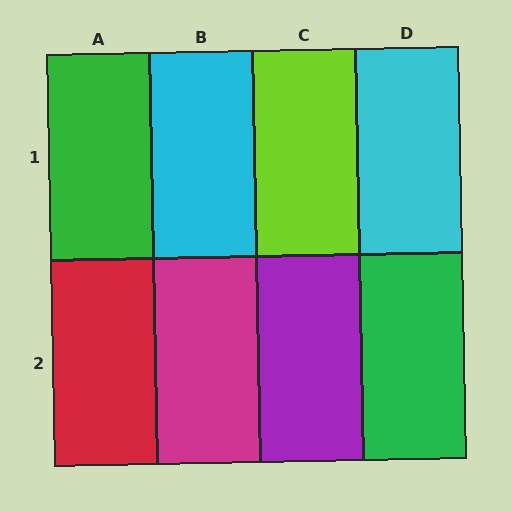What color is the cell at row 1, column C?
Lime.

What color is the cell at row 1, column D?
Cyan.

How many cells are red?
1 cell is red.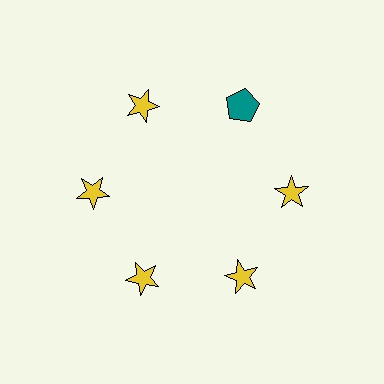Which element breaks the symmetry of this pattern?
The teal pentagon at roughly the 1 o'clock position breaks the symmetry. All other shapes are yellow stars.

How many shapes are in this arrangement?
There are 6 shapes arranged in a ring pattern.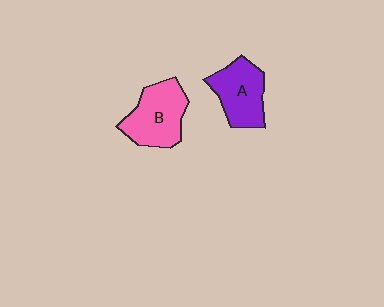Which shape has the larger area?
Shape B (pink).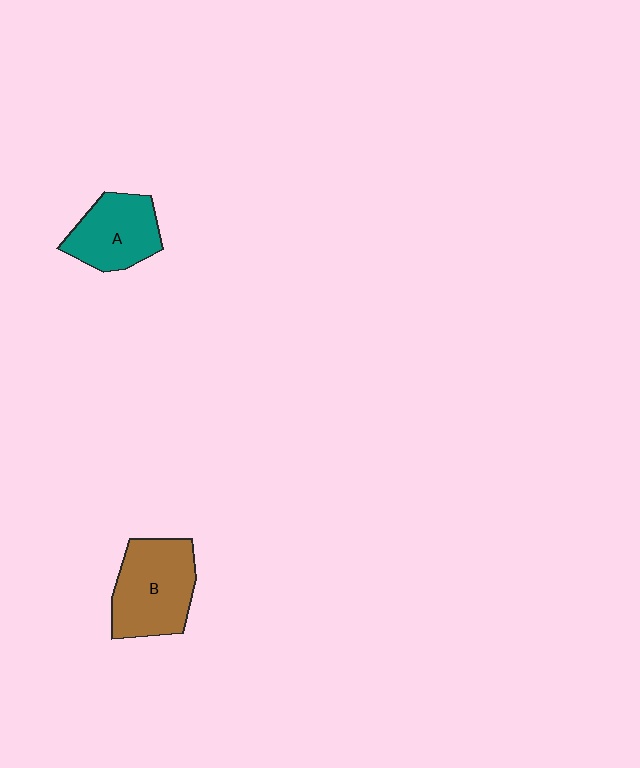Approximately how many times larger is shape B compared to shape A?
Approximately 1.3 times.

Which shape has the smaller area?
Shape A (teal).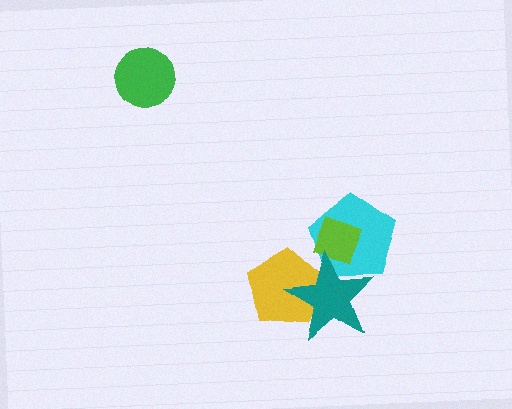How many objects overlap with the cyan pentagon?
2 objects overlap with the cyan pentagon.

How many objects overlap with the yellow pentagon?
1 object overlaps with the yellow pentagon.